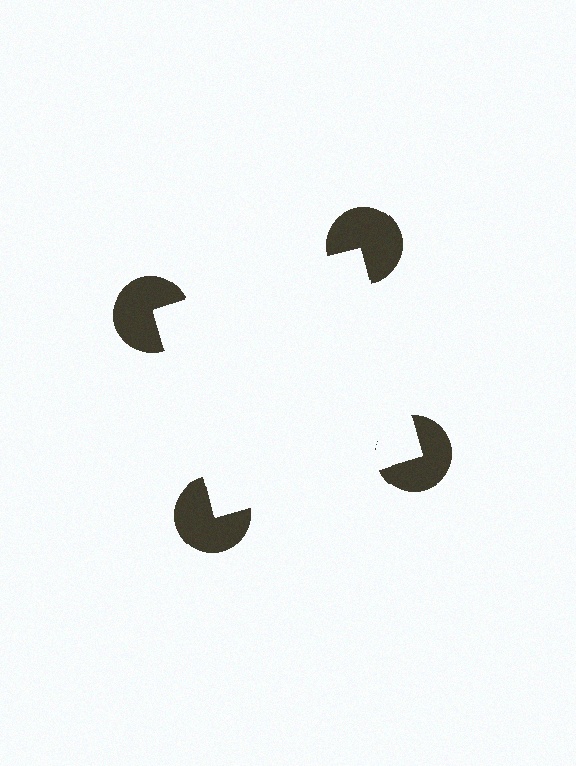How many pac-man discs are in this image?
There are 4 — one at each vertex of the illusory square.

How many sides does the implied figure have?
4 sides.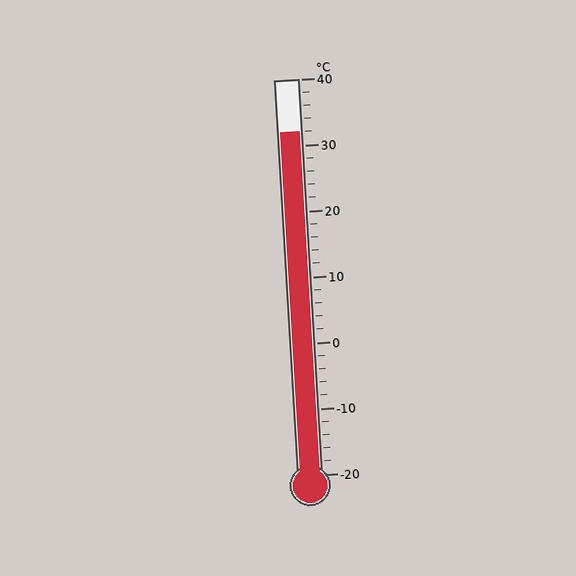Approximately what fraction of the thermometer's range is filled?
The thermometer is filled to approximately 85% of its range.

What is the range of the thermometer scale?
The thermometer scale ranges from -20°C to 40°C.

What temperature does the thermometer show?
The thermometer shows approximately 32°C.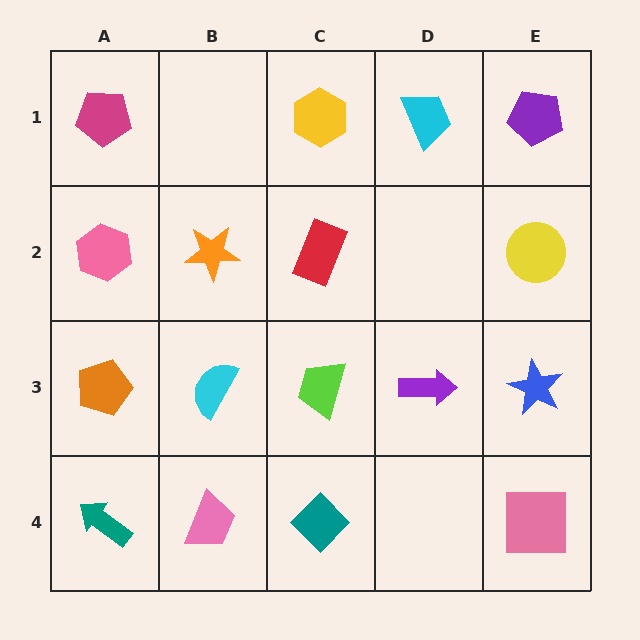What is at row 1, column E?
A purple pentagon.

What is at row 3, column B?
A cyan semicircle.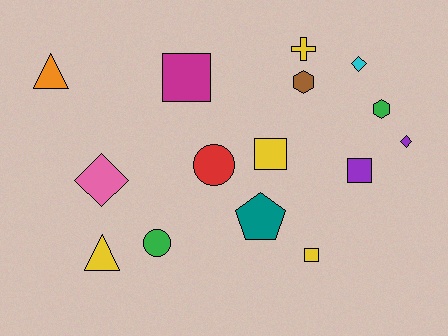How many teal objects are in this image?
There is 1 teal object.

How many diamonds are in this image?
There are 3 diamonds.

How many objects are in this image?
There are 15 objects.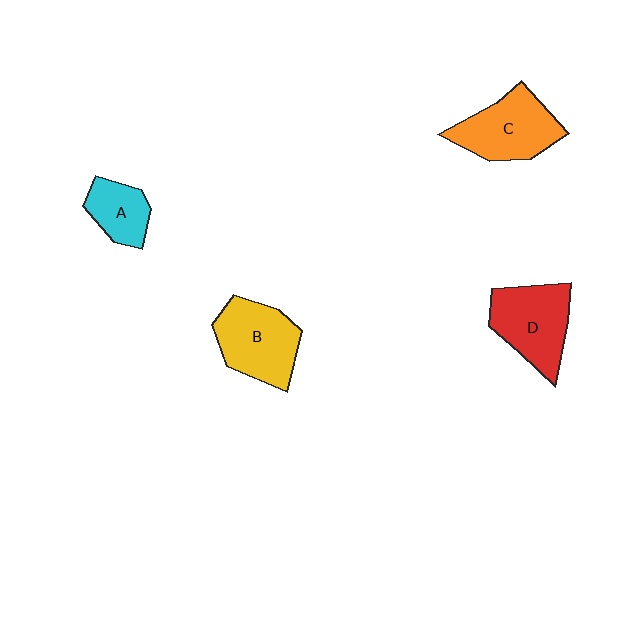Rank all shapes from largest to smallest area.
From largest to smallest: B (yellow), D (red), C (orange), A (cyan).